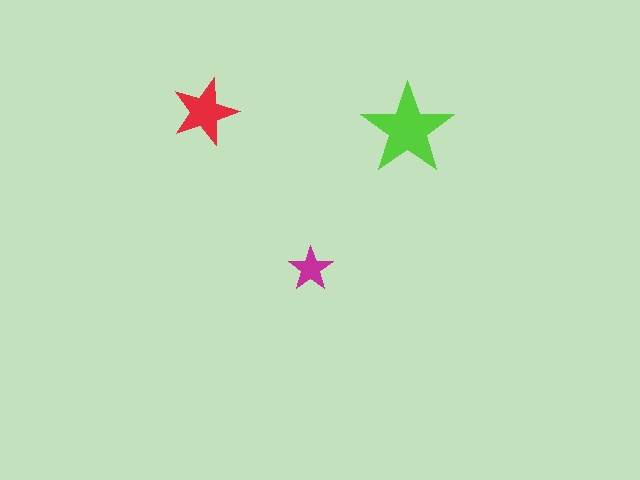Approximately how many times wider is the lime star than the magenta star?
About 2 times wider.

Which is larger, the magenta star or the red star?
The red one.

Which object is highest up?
The red star is topmost.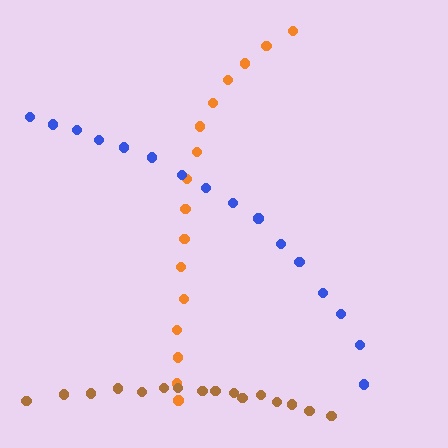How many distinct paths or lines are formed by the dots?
There are 3 distinct paths.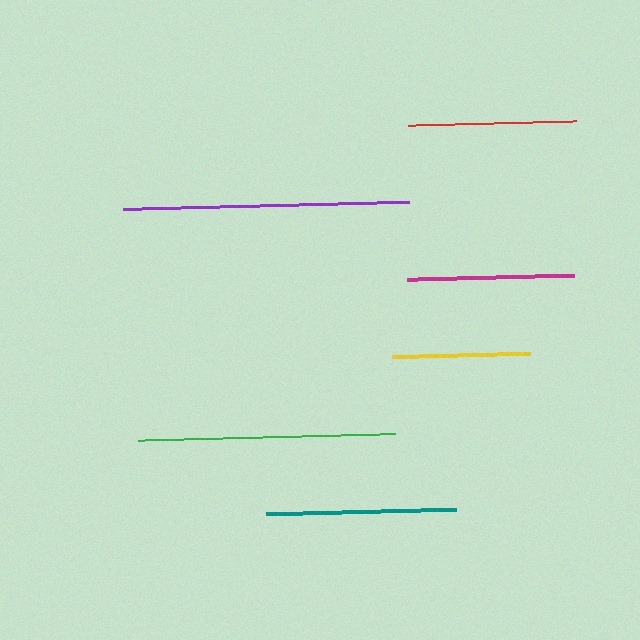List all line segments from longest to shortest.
From longest to shortest: purple, green, teal, red, magenta, yellow.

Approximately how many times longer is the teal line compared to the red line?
The teal line is approximately 1.1 times the length of the red line.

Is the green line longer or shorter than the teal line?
The green line is longer than the teal line.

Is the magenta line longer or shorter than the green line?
The green line is longer than the magenta line.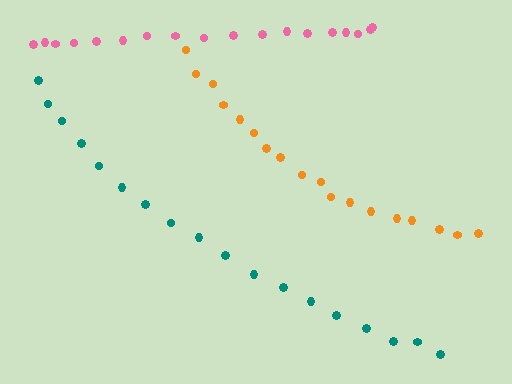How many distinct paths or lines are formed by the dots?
There are 3 distinct paths.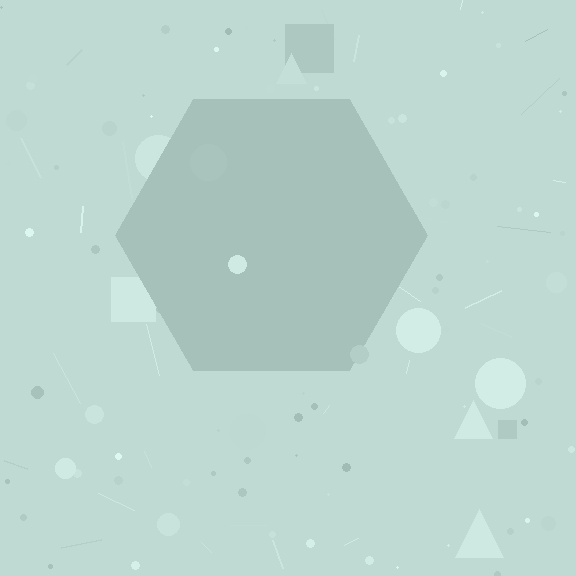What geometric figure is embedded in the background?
A hexagon is embedded in the background.